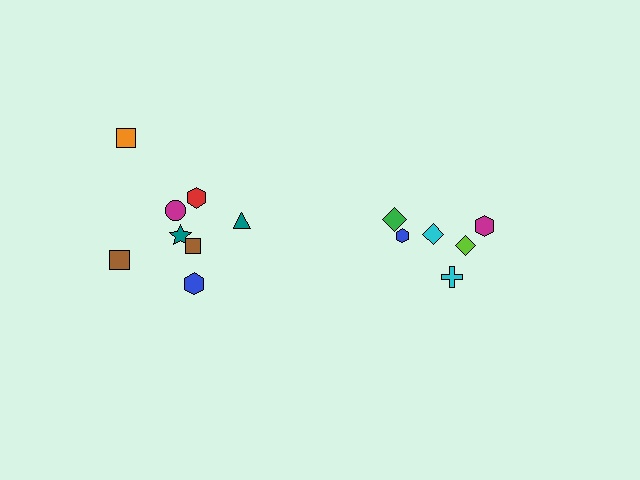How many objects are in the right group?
There are 6 objects.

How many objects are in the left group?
There are 8 objects.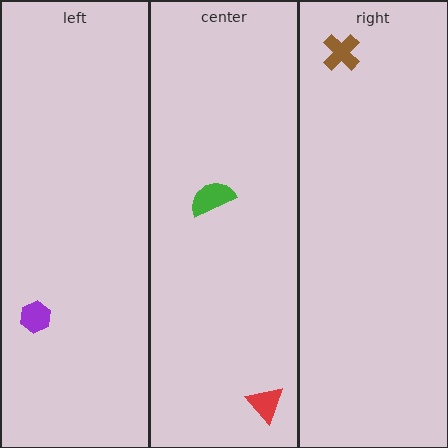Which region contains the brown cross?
The right region.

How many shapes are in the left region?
1.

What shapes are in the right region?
The brown cross.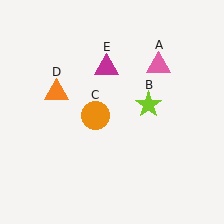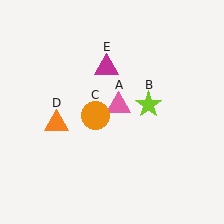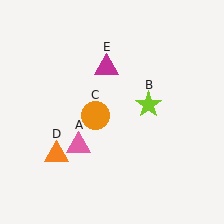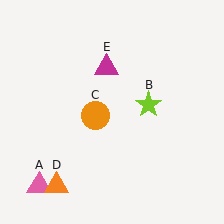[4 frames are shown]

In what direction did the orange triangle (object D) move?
The orange triangle (object D) moved down.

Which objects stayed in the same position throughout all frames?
Lime star (object B) and orange circle (object C) and magenta triangle (object E) remained stationary.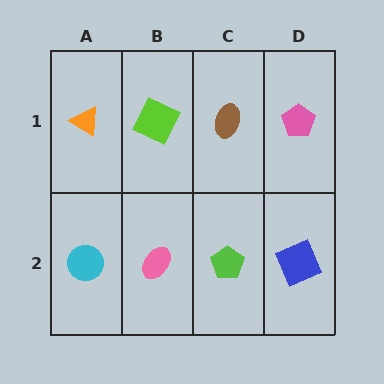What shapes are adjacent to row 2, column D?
A pink pentagon (row 1, column D), a lime pentagon (row 2, column C).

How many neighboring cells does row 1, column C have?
3.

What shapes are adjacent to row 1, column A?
A cyan circle (row 2, column A), a lime square (row 1, column B).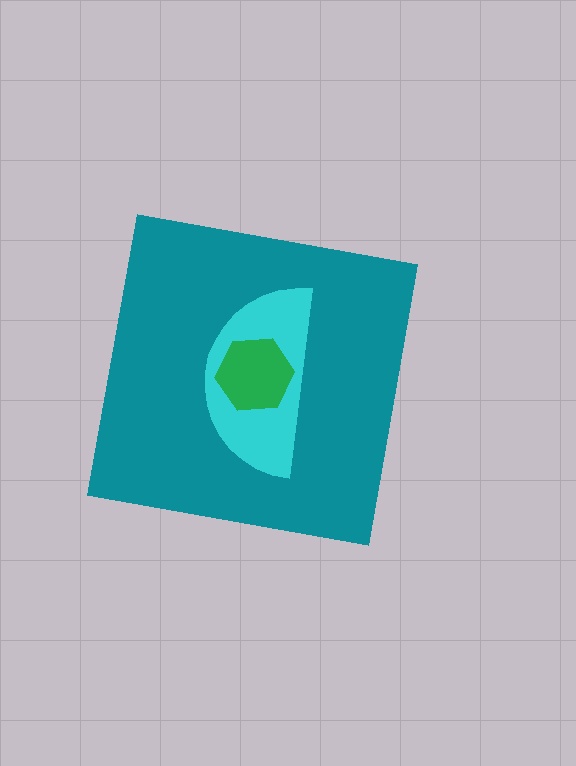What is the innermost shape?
The green hexagon.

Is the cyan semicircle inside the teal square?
Yes.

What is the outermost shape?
The teal square.